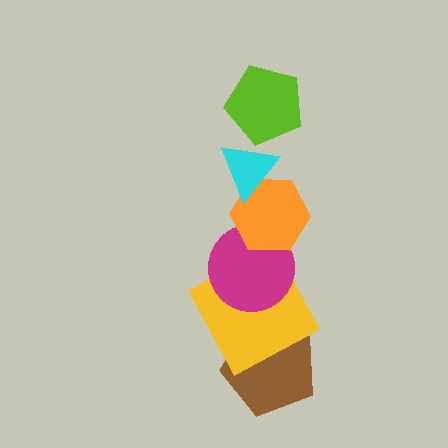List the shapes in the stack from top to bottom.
From top to bottom: the lime pentagon, the cyan triangle, the orange hexagon, the magenta circle, the yellow square, the brown pentagon.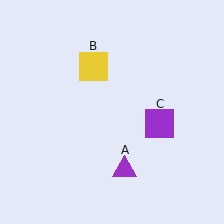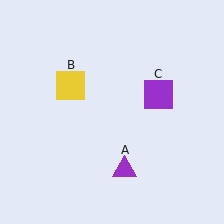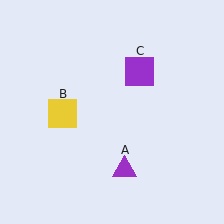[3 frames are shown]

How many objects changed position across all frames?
2 objects changed position: yellow square (object B), purple square (object C).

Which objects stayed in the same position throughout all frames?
Purple triangle (object A) remained stationary.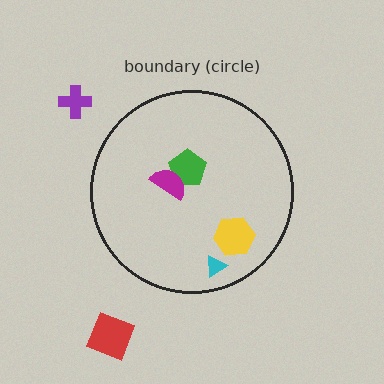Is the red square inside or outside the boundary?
Outside.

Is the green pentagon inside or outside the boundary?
Inside.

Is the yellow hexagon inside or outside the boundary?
Inside.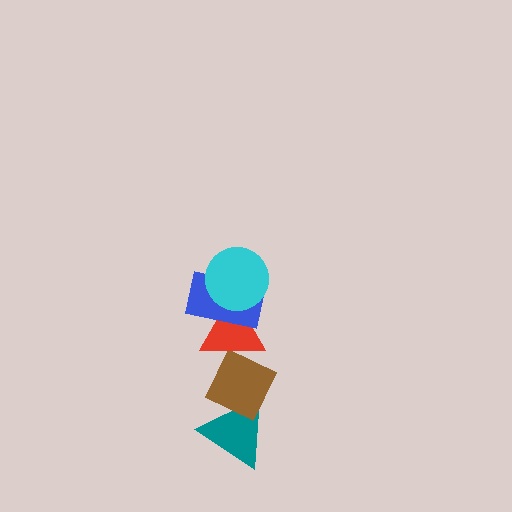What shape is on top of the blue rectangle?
The cyan circle is on top of the blue rectangle.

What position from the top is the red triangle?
The red triangle is 3rd from the top.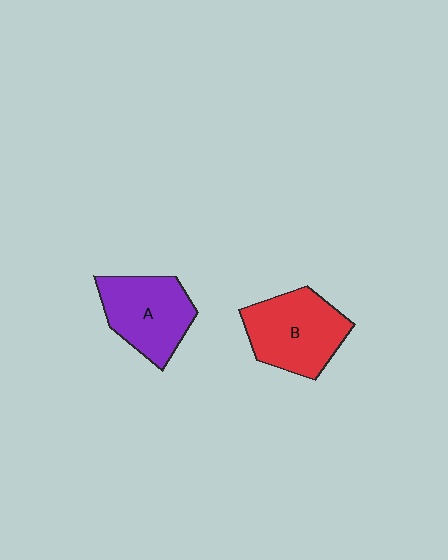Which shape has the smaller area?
Shape A (purple).